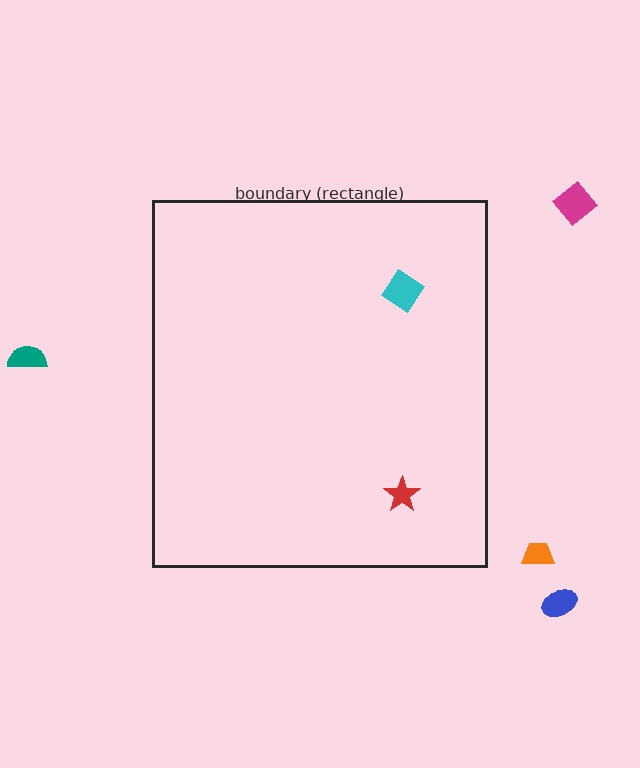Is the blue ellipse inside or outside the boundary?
Outside.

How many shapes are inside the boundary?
2 inside, 4 outside.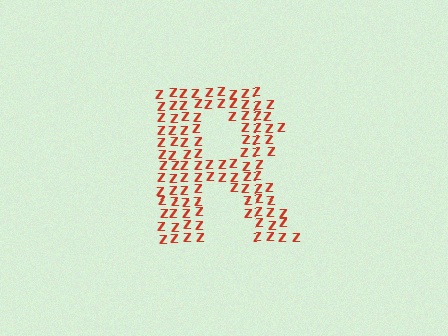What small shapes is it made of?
It is made of small letter Z's.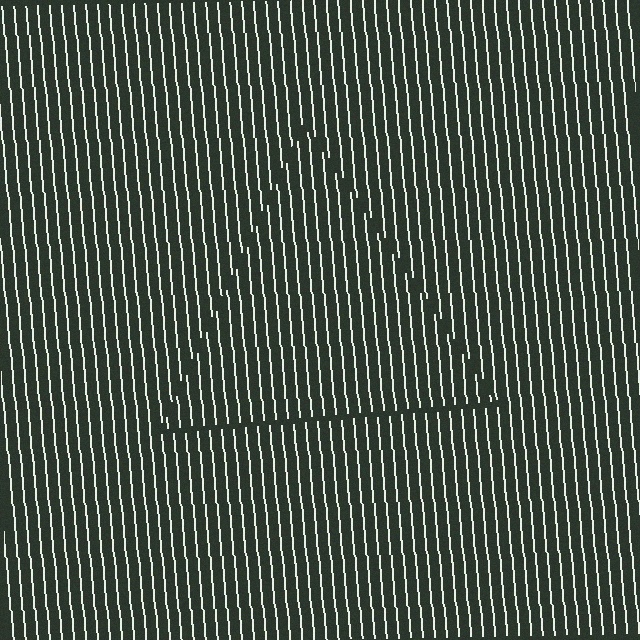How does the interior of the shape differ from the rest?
The interior of the shape contains the same grating, shifted by half a period — the contour is defined by the phase discontinuity where line-ends from the inner and outer gratings abut.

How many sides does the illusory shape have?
3 sides — the line-ends trace a triangle.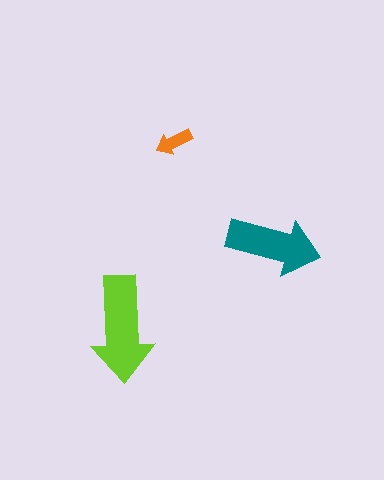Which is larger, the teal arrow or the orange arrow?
The teal one.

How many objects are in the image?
There are 3 objects in the image.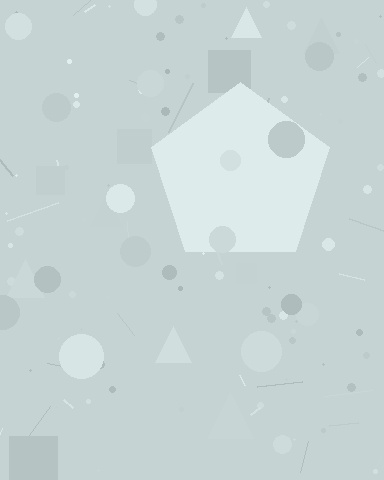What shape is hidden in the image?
A pentagon is hidden in the image.